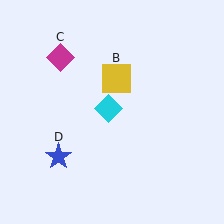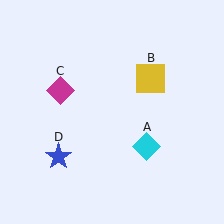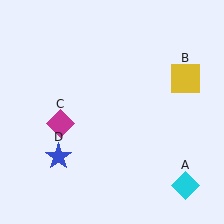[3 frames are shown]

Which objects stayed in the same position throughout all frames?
Blue star (object D) remained stationary.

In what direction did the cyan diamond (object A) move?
The cyan diamond (object A) moved down and to the right.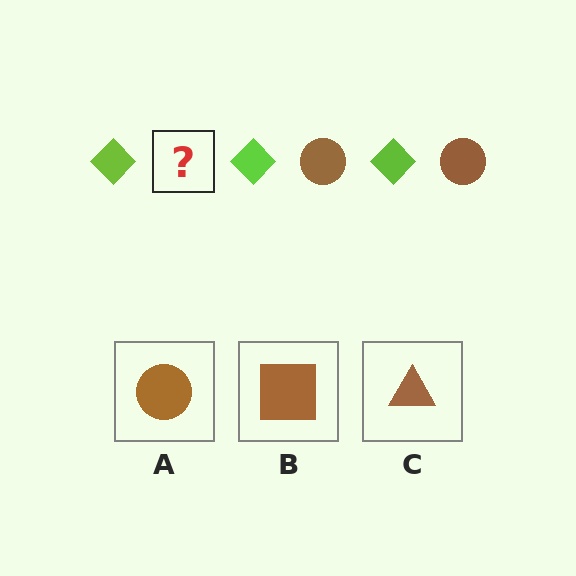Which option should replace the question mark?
Option A.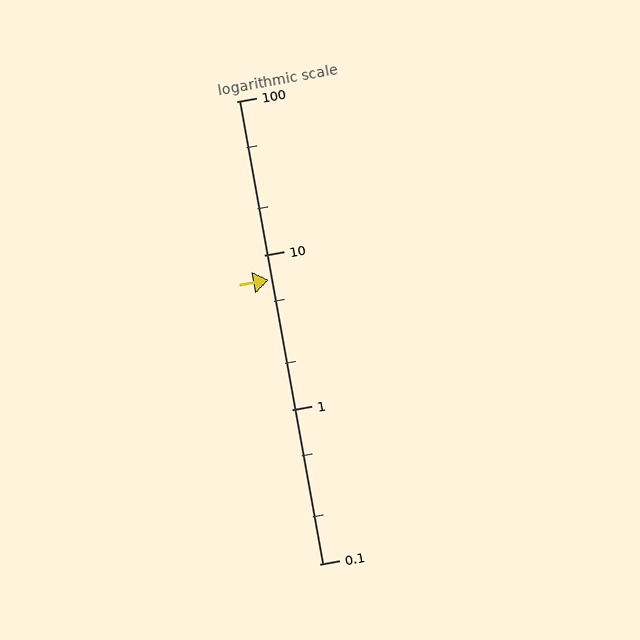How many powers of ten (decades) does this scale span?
The scale spans 3 decades, from 0.1 to 100.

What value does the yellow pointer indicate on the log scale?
The pointer indicates approximately 6.9.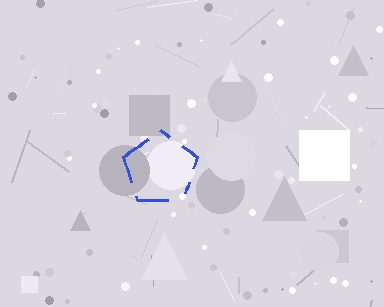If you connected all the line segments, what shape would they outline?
They would outline a pentagon.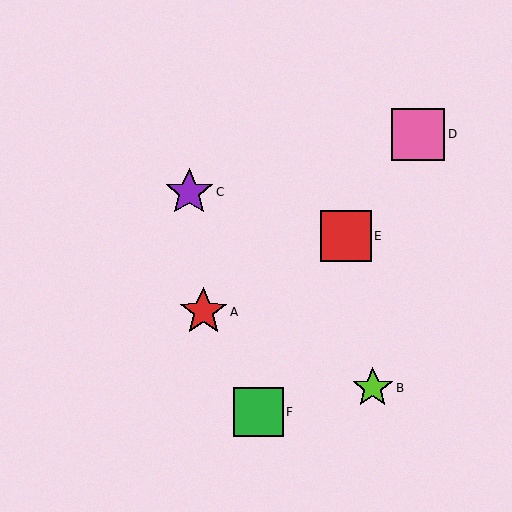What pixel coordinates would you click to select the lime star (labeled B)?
Click at (373, 388) to select the lime star B.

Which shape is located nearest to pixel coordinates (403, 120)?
The pink square (labeled D) at (418, 134) is nearest to that location.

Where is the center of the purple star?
The center of the purple star is at (189, 192).